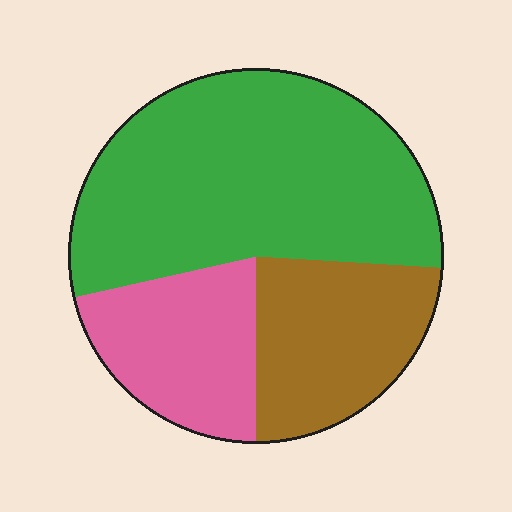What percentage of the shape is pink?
Pink covers 21% of the shape.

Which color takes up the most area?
Green, at roughly 55%.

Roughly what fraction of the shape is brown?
Brown takes up less than a quarter of the shape.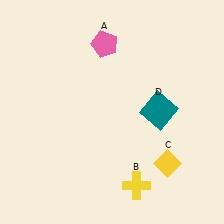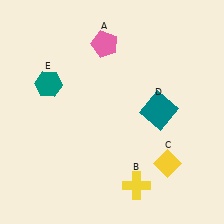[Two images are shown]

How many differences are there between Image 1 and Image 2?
There is 1 difference between the two images.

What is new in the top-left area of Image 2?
A teal hexagon (E) was added in the top-left area of Image 2.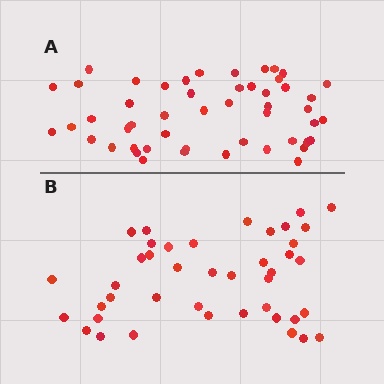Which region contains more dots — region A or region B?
Region A (the top region) has more dots.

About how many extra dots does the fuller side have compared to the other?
Region A has roughly 8 or so more dots than region B.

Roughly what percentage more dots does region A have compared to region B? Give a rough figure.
About 20% more.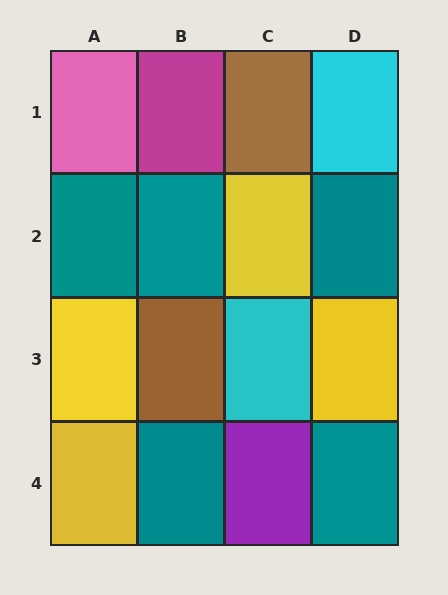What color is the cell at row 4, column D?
Teal.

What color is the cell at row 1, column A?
Pink.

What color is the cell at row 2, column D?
Teal.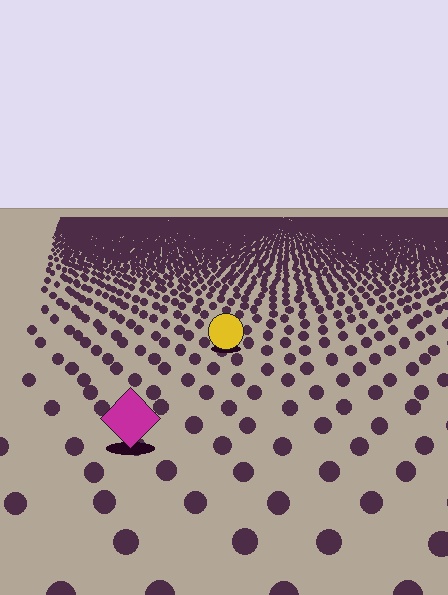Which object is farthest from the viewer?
The yellow circle is farthest from the viewer. It appears smaller and the ground texture around it is denser.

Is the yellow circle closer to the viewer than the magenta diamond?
No. The magenta diamond is closer — you can tell from the texture gradient: the ground texture is coarser near it.